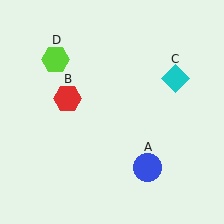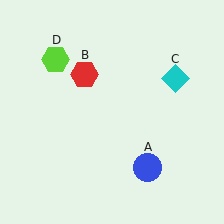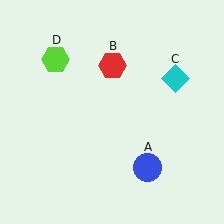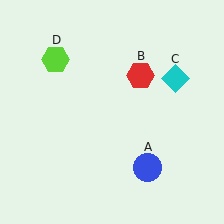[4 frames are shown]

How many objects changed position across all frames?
1 object changed position: red hexagon (object B).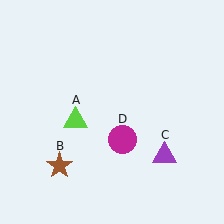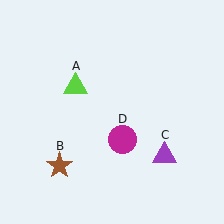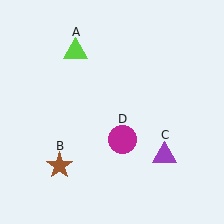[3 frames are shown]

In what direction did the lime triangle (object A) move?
The lime triangle (object A) moved up.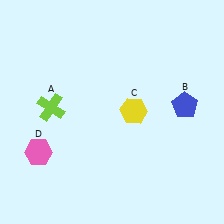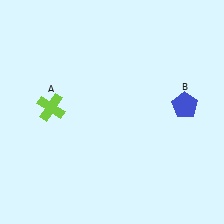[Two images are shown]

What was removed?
The pink hexagon (D), the yellow hexagon (C) were removed in Image 2.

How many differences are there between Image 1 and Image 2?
There are 2 differences between the two images.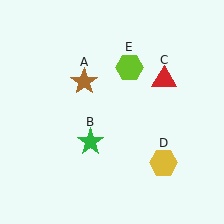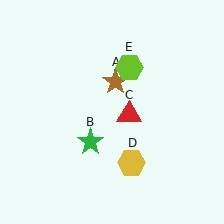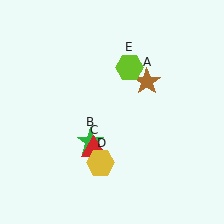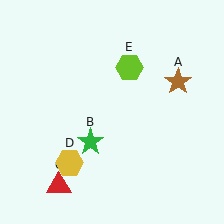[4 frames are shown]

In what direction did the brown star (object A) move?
The brown star (object A) moved right.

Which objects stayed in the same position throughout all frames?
Green star (object B) and lime hexagon (object E) remained stationary.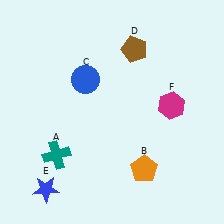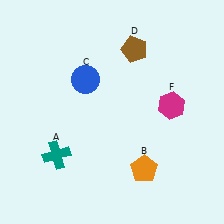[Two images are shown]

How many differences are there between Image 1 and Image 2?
There is 1 difference between the two images.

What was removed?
The blue star (E) was removed in Image 2.